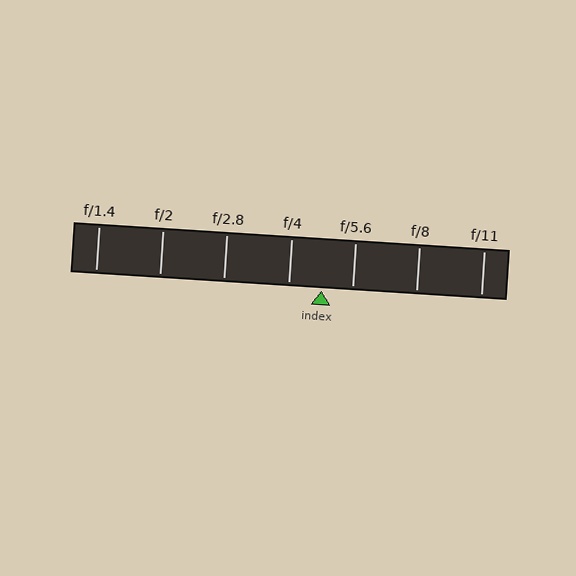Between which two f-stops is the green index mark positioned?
The index mark is between f/4 and f/5.6.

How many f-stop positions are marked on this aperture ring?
There are 7 f-stop positions marked.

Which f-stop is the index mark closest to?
The index mark is closest to f/5.6.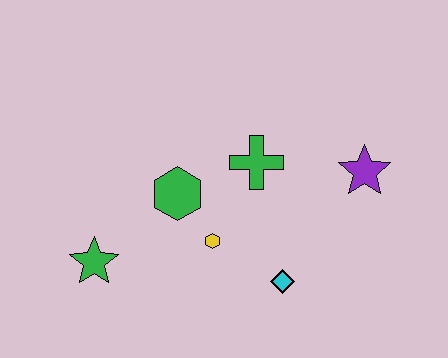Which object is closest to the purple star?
The green cross is closest to the purple star.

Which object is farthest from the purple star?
The green star is farthest from the purple star.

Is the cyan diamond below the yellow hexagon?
Yes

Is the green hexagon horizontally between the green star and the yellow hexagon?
Yes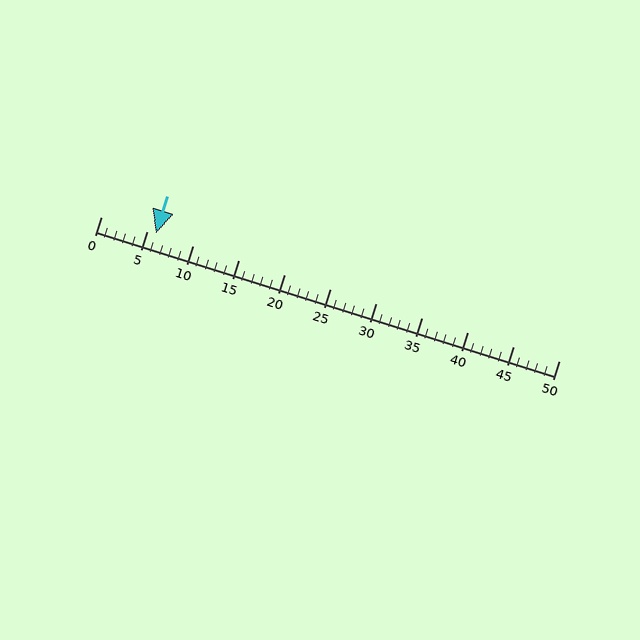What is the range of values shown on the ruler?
The ruler shows values from 0 to 50.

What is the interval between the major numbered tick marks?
The major tick marks are spaced 5 units apart.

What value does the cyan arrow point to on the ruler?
The cyan arrow points to approximately 6.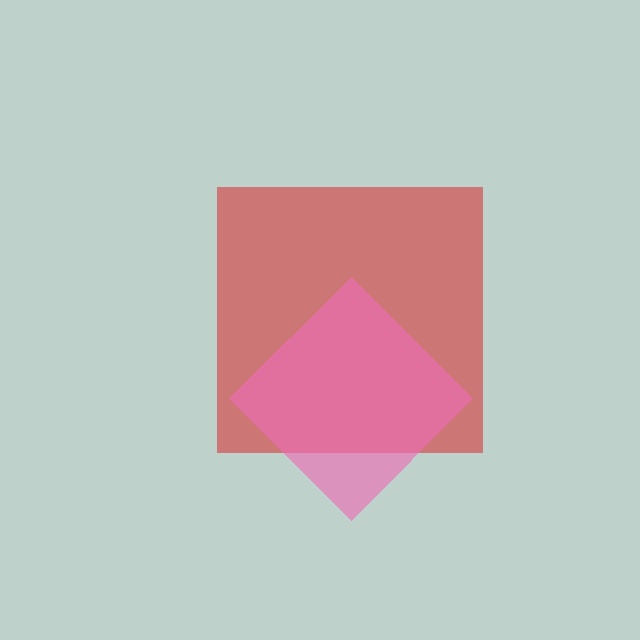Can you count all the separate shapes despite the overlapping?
Yes, there are 2 separate shapes.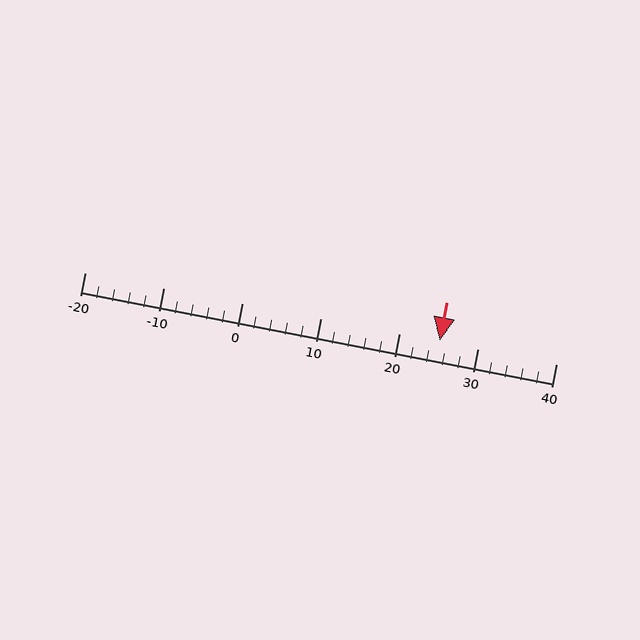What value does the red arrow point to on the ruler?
The red arrow points to approximately 25.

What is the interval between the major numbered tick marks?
The major tick marks are spaced 10 units apart.